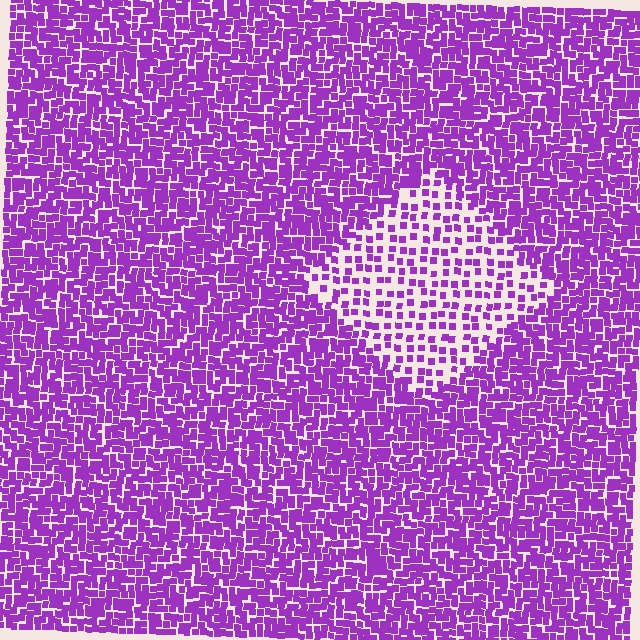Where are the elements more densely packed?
The elements are more densely packed outside the diamond boundary.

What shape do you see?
I see a diamond.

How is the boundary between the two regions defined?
The boundary is defined by a change in element density (approximately 2.3x ratio). All elements are the same color, size, and shape.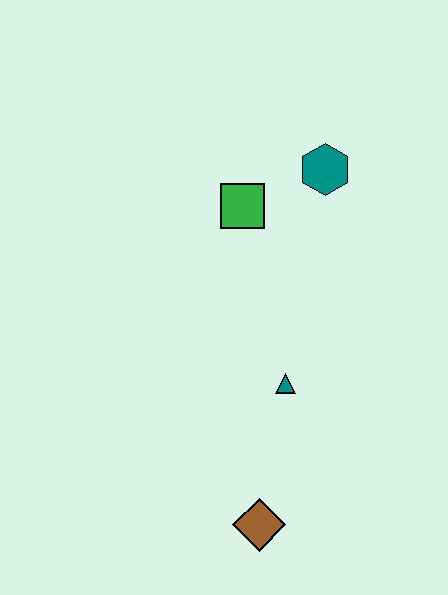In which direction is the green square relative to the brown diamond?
The green square is above the brown diamond.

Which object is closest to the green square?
The teal hexagon is closest to the green square.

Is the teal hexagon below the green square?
No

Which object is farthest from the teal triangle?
The teal hexagon is farthest from the teal triangle.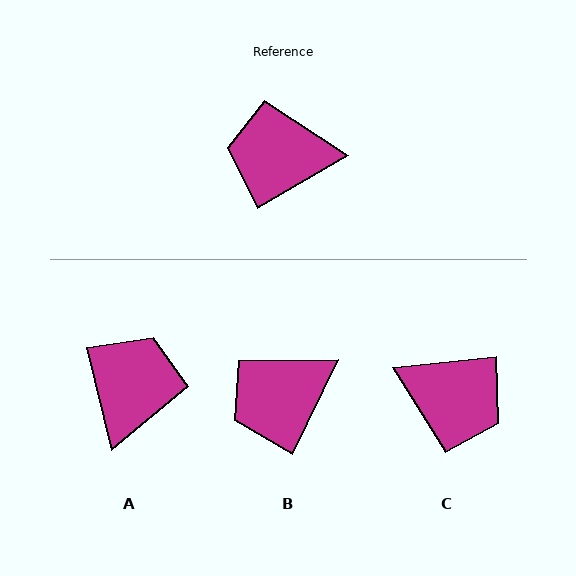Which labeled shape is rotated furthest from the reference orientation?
C, about 156 degrees away.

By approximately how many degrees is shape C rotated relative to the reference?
Approximately 156 degrees counter-clockwise.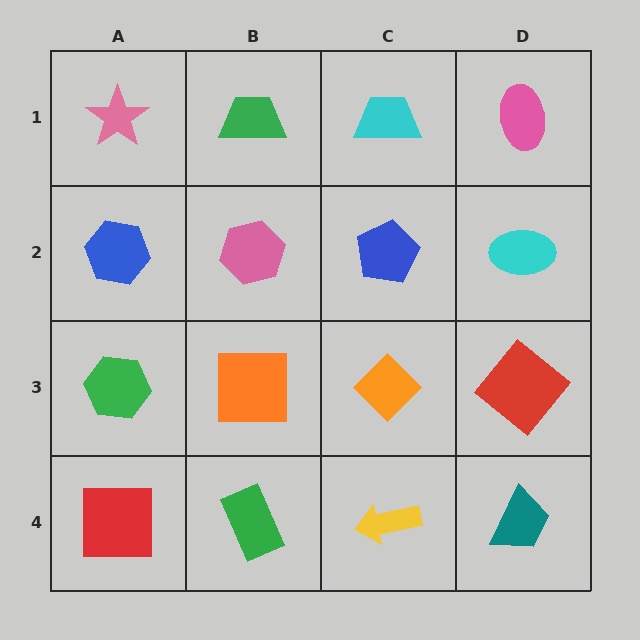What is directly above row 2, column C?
A cyan trapezoid.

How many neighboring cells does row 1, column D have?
2.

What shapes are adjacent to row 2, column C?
A cyan trapezoid (row 1, column C), an orange diamond (row 3, column C), a pink hexagon (row 2, column B), a cyan ellipse (row 2, column D).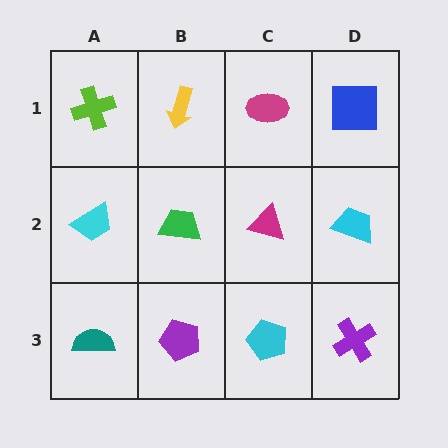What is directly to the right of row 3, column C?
A purple cross.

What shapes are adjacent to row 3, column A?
A cyan trapezoid (row 2, column A), a purple pentagon (row 3, column B).